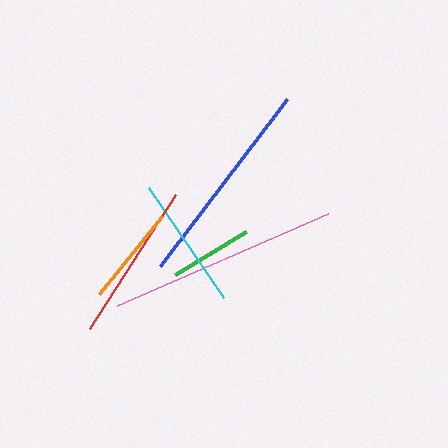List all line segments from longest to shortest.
From longest to shortest: pink, blue, red, cyan, orange, green.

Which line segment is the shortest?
The green line is the shortest at approximately 83 pixels.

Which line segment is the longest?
The pink line is the longest at approximately 230 pixels.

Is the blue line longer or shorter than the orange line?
The blue line is longer than the orange line.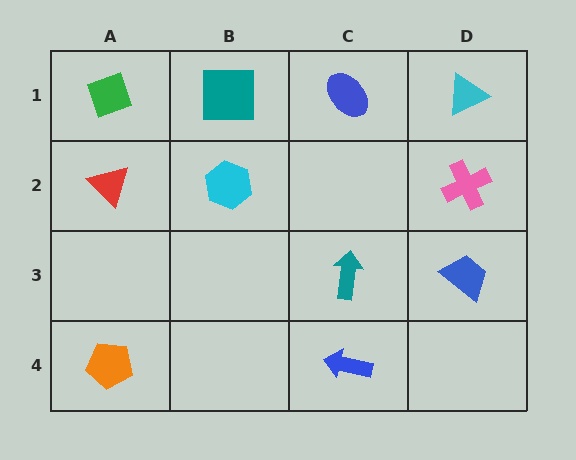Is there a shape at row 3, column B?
No, that cell is empty.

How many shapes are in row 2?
3 shapes.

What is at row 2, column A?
A red triangle.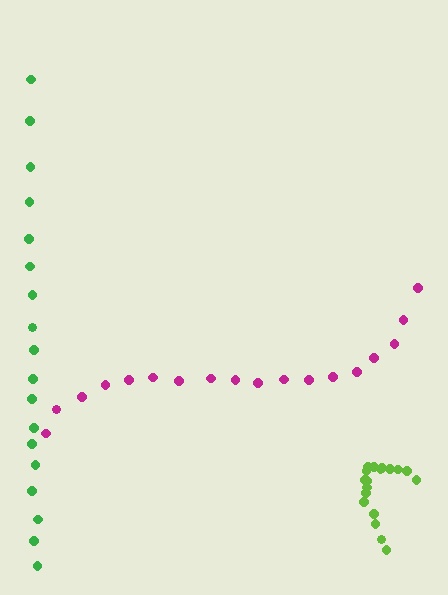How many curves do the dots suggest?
There are 3 distinct paths.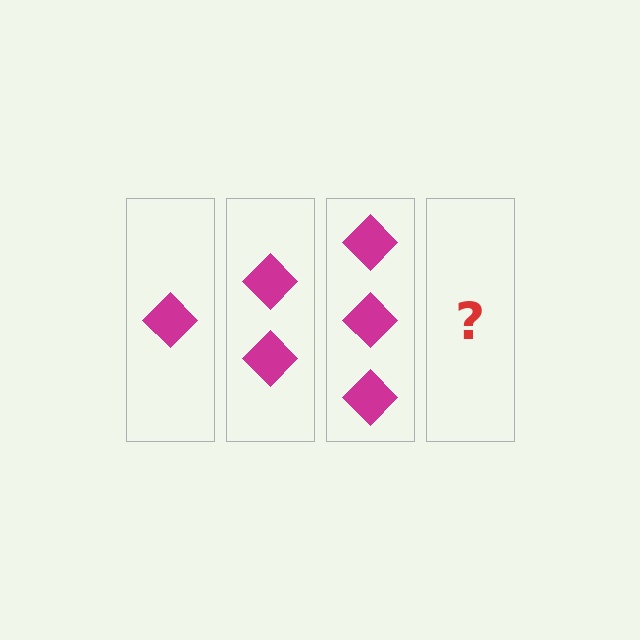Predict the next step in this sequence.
The next step is 4 diamonds.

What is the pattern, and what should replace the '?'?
The pattern is that each step adds one more diamond. The '?' should be 4 diamonds.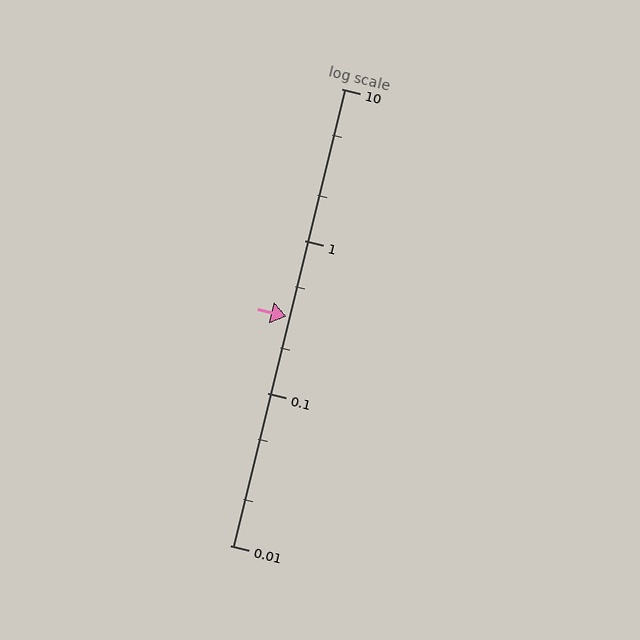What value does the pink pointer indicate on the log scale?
The pointer indicates approximately 0.32.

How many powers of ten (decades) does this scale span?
The scale spans 3 decades, from 0.01 to 10.